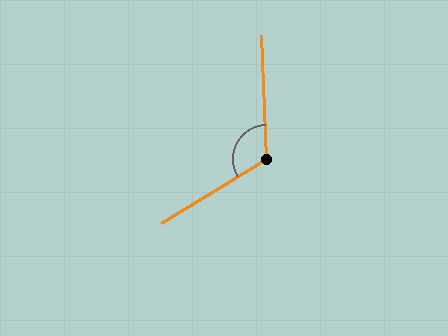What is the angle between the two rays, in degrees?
Approximately 119 degrees.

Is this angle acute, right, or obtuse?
It is obtuse.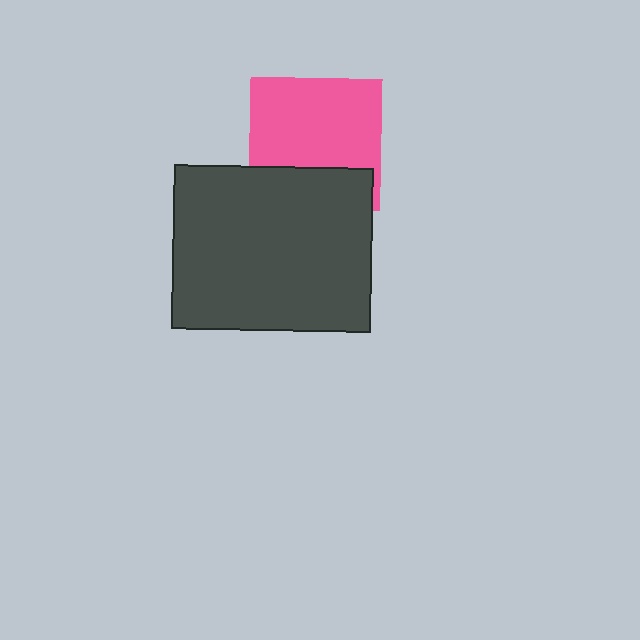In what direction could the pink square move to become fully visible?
The pink square could move up. That would shift it out from behind the dark gray rectangle entirely.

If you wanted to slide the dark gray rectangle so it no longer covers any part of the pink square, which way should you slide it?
Slide it down — that is the most direct way to separate the two shapes.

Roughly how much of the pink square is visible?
Most of it is visible (roughly 70%).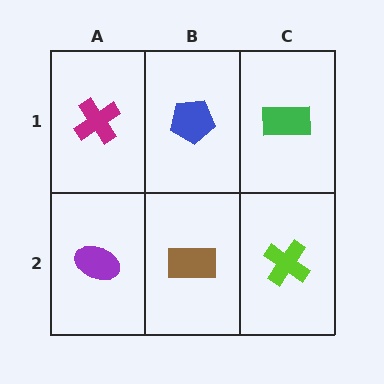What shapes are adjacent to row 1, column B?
A brown rectangle (row 2, column B), a magenta cross (row 1, column A), a green rectangle (row 1, column C).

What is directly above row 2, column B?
A blue pentagon.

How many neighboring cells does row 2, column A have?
2.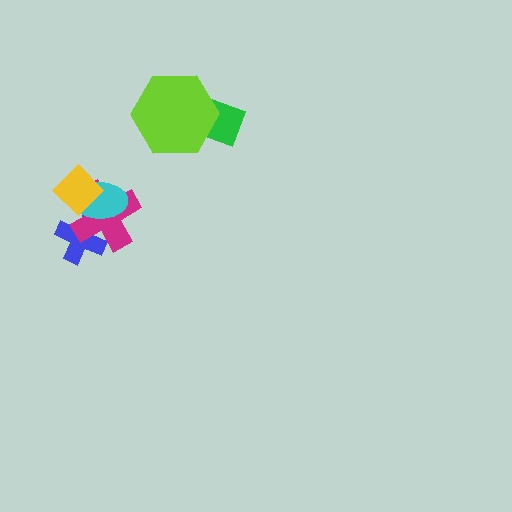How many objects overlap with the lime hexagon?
1 object overlaps with the lime hexagon.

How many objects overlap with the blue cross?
2 objects overlap with the blue cross.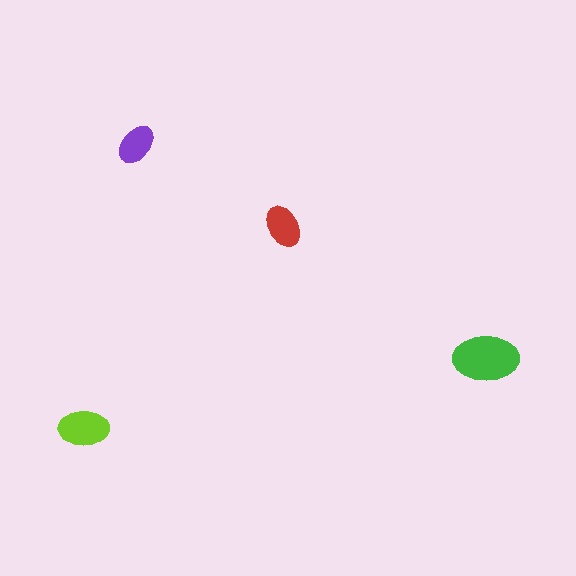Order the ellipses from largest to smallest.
the green one, the lime one, the red one, the purple one.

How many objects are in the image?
There are 4 objects in the image.